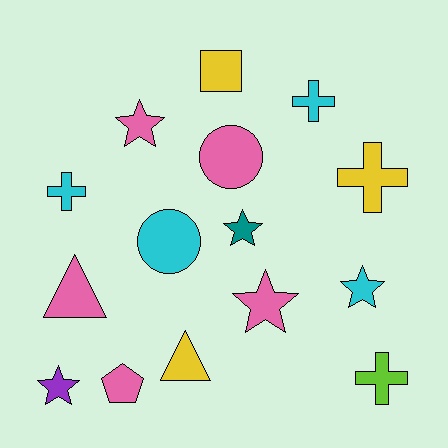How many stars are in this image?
There are 5 stars.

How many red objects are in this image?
There are no red objects.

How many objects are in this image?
There are 15 objects.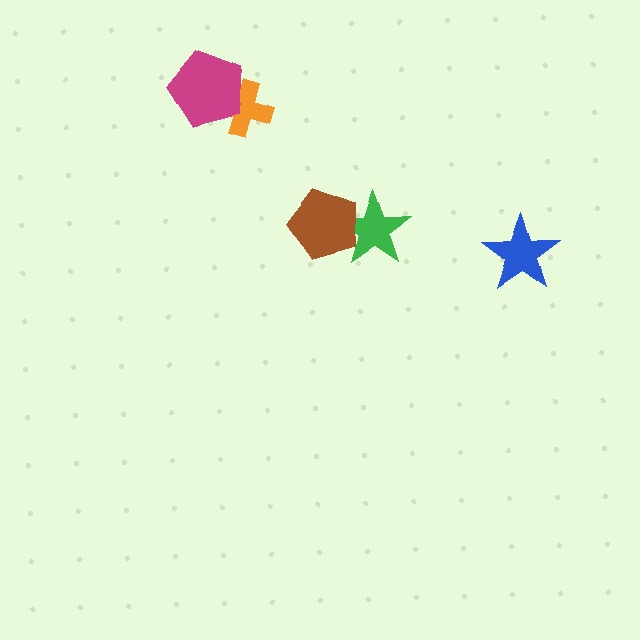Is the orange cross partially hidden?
Yes, it is partially covered by another shape.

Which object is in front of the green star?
The brown pentagon is in front of the green star.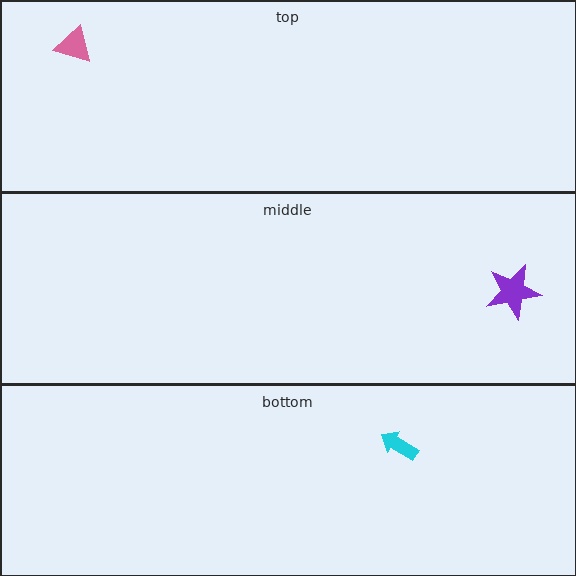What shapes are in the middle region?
The purple star.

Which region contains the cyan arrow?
The bottom region.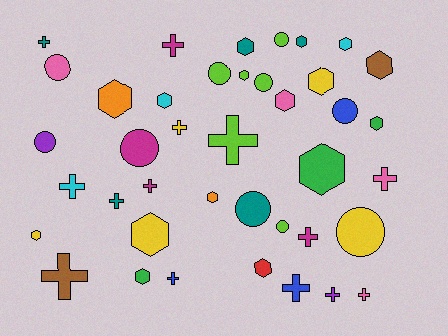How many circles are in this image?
There are 10 circles.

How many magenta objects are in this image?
There are 4 magenta objects.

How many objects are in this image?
There are 40 objects.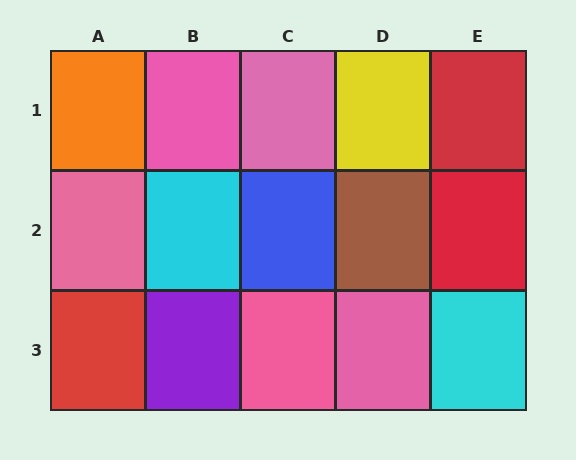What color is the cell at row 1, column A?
Orange.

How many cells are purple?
1 cell is purple.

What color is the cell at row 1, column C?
Pink.